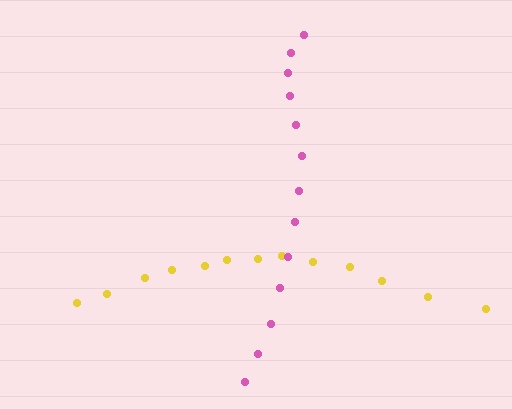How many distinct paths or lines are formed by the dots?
There are 2 distinct paths.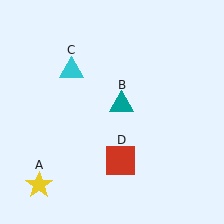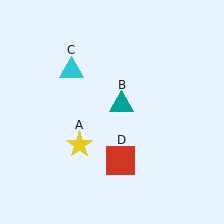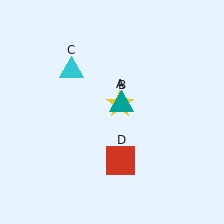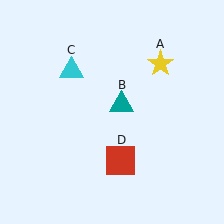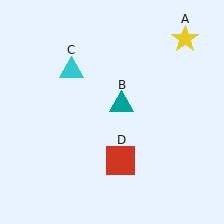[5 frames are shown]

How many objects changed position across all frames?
1 object changed position: yellow star (object A).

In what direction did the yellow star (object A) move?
The yellow star (object A) moved up and to the right.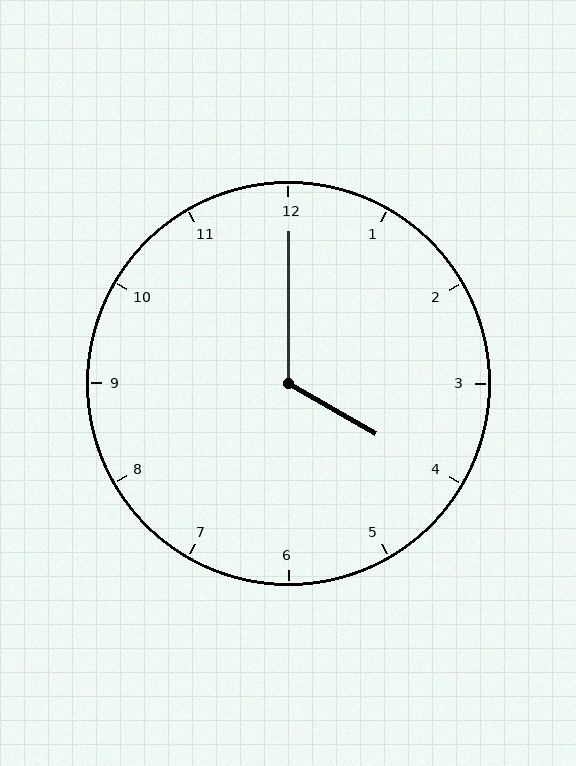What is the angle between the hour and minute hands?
Approximately 120 degrees.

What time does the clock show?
4:00.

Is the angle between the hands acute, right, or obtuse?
It is obtuse.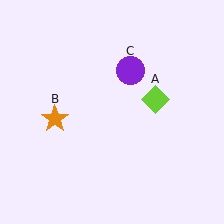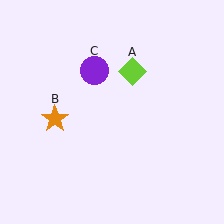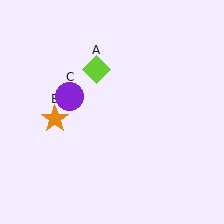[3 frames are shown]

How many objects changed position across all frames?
2 objects changed position: lime diamond (object A), purple circle (object C).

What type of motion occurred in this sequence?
The lime diamond (object A), purple circle (object C) rotated counterclockwise around the center of the scene.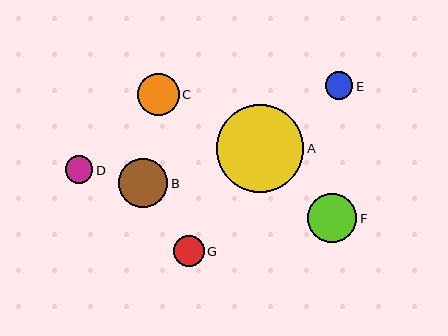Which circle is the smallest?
Circle E is the smallest with a size of approximately 27 pixels.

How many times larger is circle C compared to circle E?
Circle C is approximately 1.5 times the size of circle E.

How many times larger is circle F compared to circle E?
Circle F is approximately 1.8 times the size of circle E.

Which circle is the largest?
Circle A is the largest with a size of approximately 87 pixels.